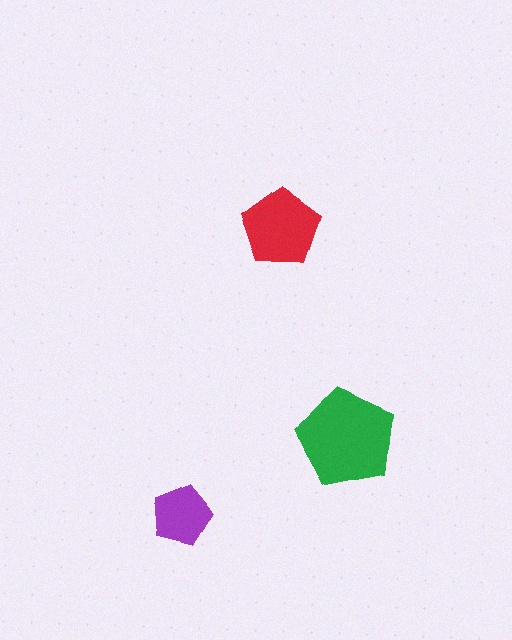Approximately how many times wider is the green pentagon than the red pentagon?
About 1.5 times wider.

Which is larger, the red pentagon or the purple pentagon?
The red one.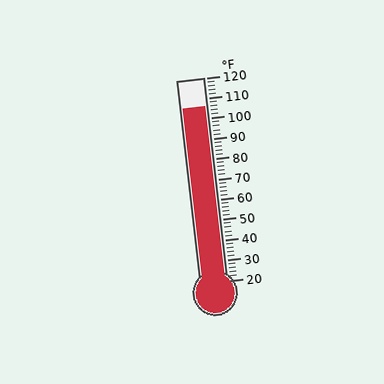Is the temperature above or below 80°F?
The temperature is above 80°F.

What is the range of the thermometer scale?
The thermometer scale ranges from 20°F to 120°F.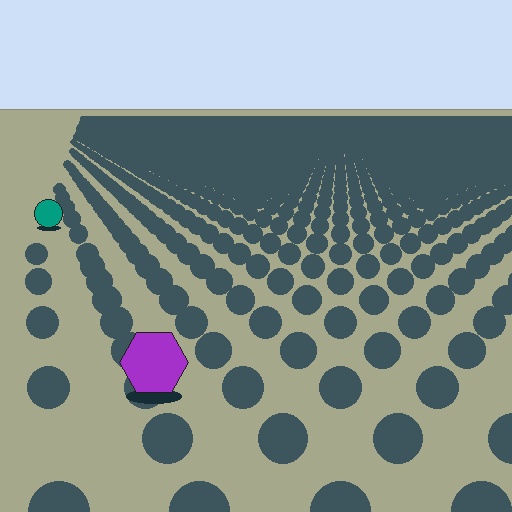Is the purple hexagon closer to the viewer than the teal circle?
Yes. The purple hexagon is closer — you can tell from the texture gradient: the ground texture is coarser near it.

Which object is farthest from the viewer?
The teal circle is farthest from the viewer. It appears smaller and the ground texture around it is denser.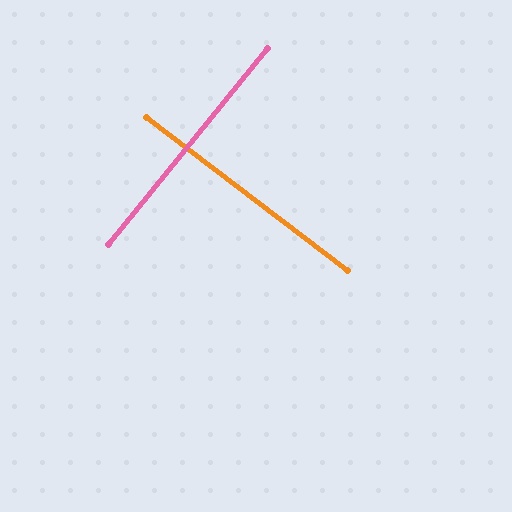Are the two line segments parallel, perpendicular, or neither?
Perpendicular — they meet at approximately 88°.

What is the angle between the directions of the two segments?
Approximately 88 degrees.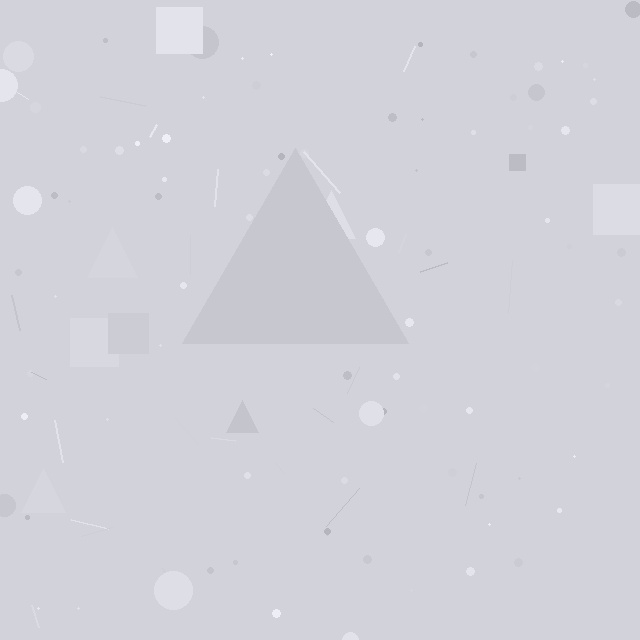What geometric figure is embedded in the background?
A triangle is embedded in the background.